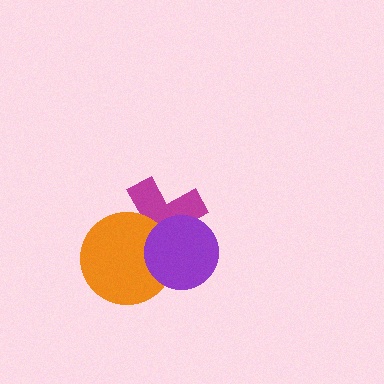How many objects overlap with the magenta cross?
2 objects overlap with the magenta cross.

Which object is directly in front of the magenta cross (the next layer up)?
The orange circle is directly in front of the magenta cross.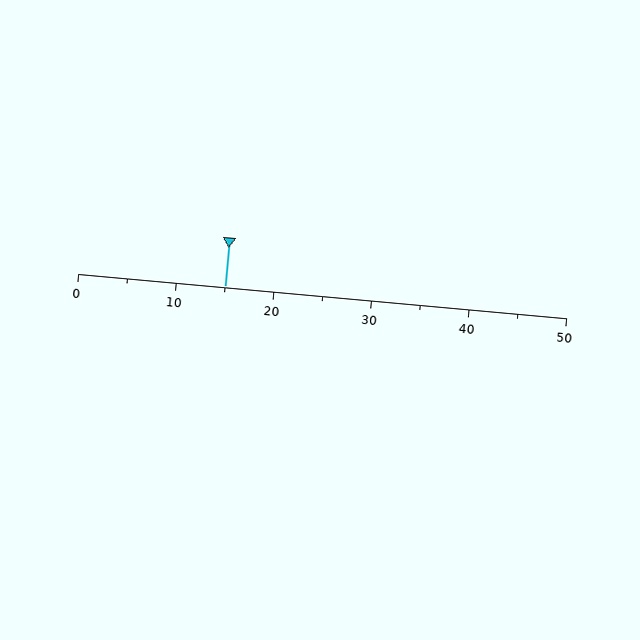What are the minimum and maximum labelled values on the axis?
The axis runs from 0 to 50.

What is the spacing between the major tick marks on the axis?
The major ticks are spaced 10 apart.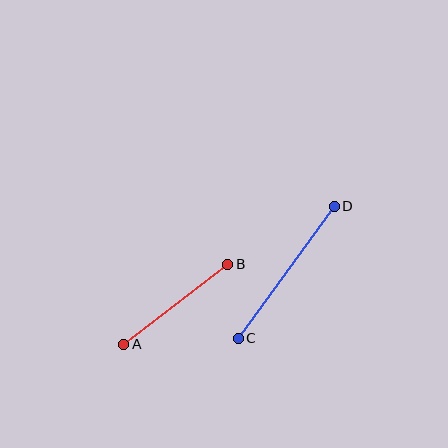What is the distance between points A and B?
The distance is approximately 131 pixels.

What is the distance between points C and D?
The distance is approximately 163 pixels.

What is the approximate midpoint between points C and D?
The midpoint is at approximately (286, 272) pixels.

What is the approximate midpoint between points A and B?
The midpoint is at approximately (176, 304) pixels.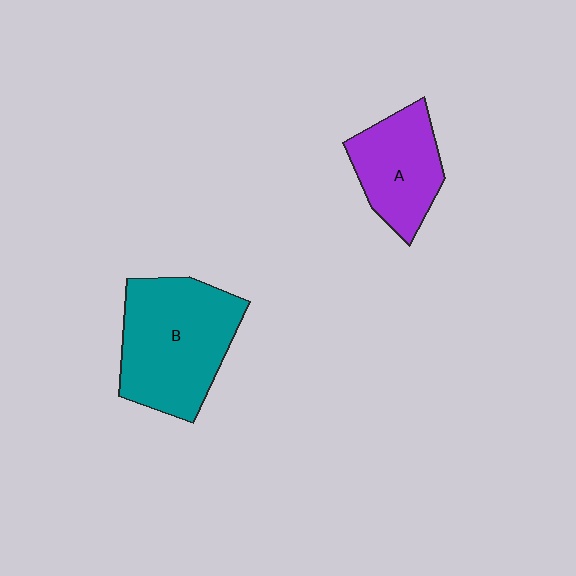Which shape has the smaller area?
Shape A (purple).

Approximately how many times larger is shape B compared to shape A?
Approximately 1.6 times.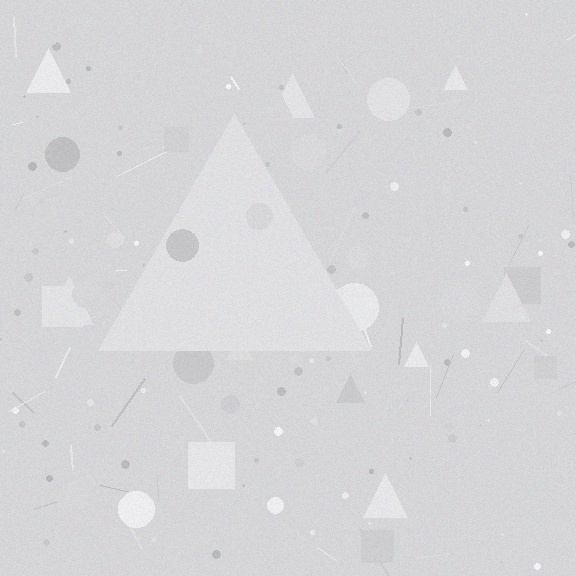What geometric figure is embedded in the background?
A triangle is embedded in the background.